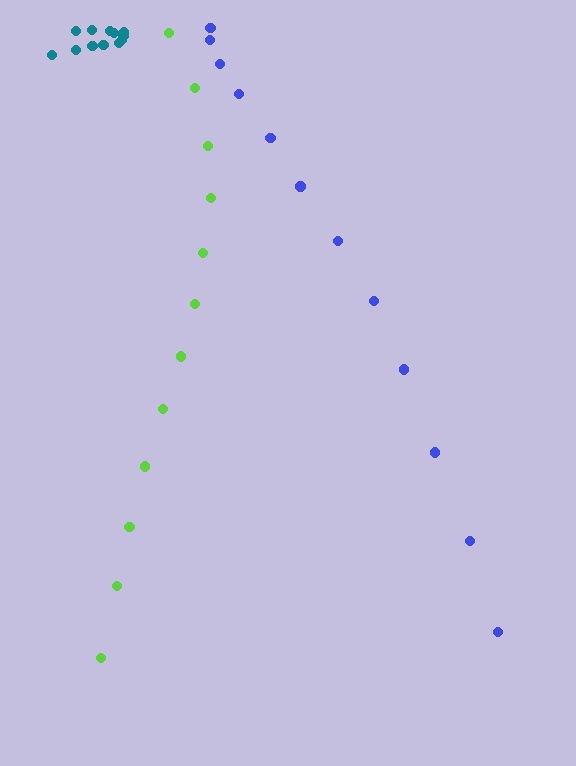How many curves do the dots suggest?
There are 3 distinct paths.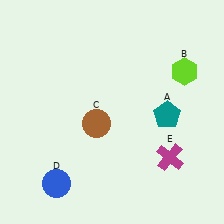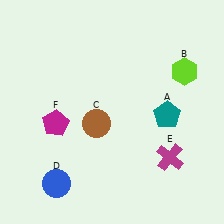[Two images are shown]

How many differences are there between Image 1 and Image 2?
There is 1 difference between the two images.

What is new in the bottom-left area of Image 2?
A magenta pentagon (F) was added in the bottom-left area of Image 2.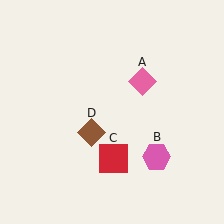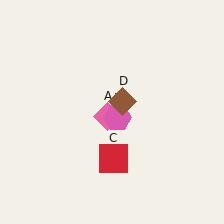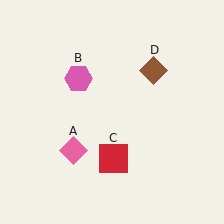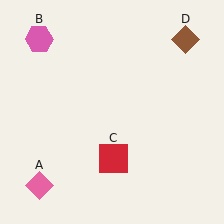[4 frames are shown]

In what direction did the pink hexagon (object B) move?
The pink hexagon (object B) moved up and to the left.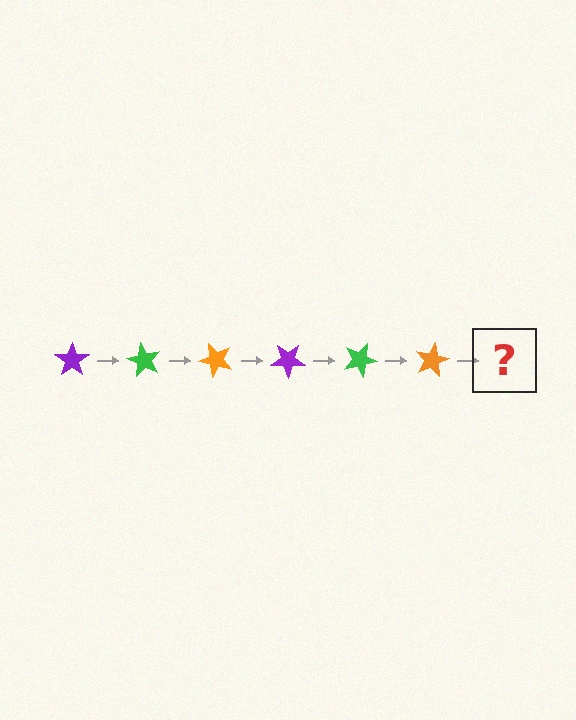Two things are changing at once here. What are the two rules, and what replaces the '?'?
The two rules are that it rotates 60 degrees each step and the color cycles through purple, green, and orange. The '?' should be a purple star, rotated 360 degrees from the start.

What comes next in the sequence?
The next element should be a purple star, rotated 360 degrees from the start.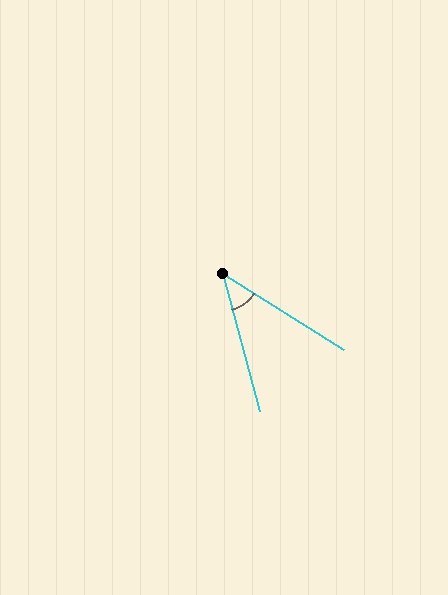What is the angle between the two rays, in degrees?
Approximately 43 degrees.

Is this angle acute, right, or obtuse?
It is acute.